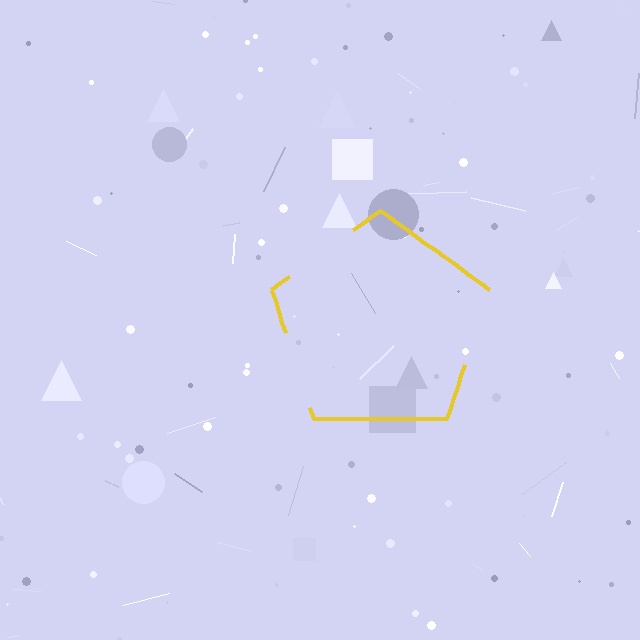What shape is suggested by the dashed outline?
The dashed outline suggests a pentagon.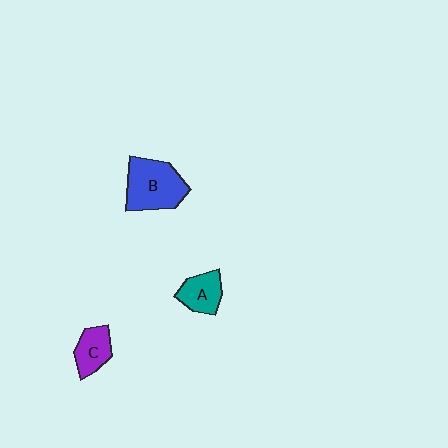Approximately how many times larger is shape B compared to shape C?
Approximately 1.9 times.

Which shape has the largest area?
Shape B (blue).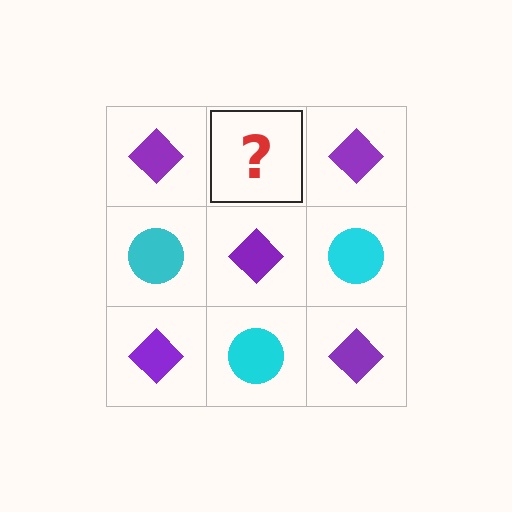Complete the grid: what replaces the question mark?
The question mark should be replaced with a cyan circle.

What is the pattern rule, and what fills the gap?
The rule is that it alternates purple diamond and cyan circle in a checkerboard pattern. The gap should be filled with a cyan circle.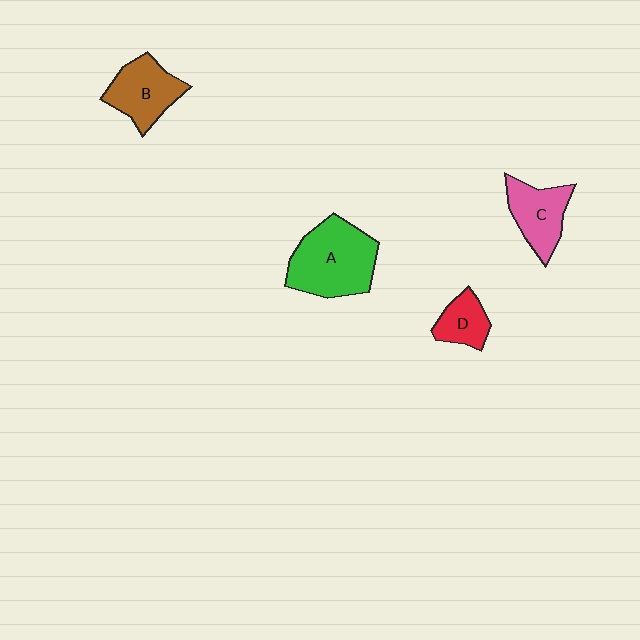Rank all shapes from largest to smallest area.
From largest to smallest: A (green), B (brown), C (pink), D (red).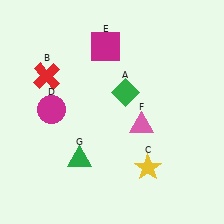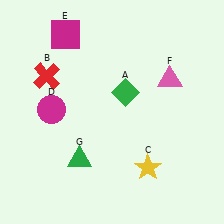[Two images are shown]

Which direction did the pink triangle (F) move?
The pink triangle (F) moved up.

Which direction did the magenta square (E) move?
The magenta square (E) moved left.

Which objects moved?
The objects that moved are: the magenta square (E), the pink triangle (F).